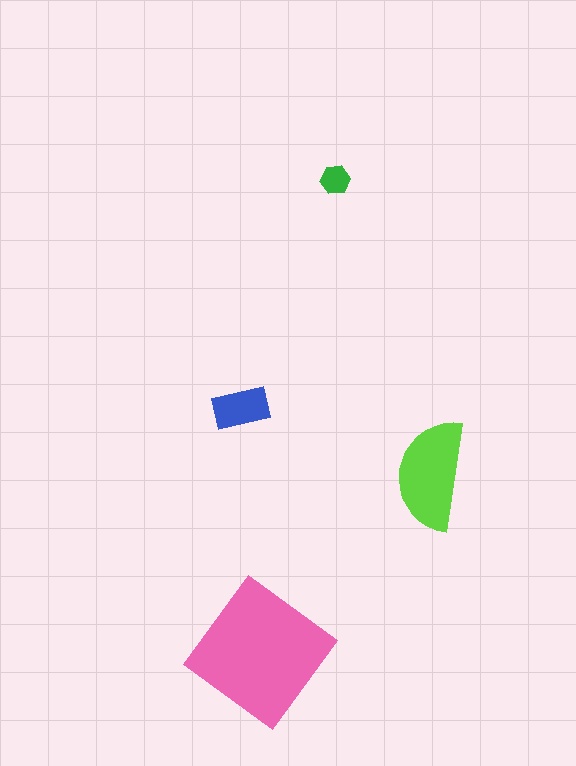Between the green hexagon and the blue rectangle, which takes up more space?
The blue rectangle.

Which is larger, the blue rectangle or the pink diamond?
The pink diamond.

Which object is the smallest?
The green hexagon.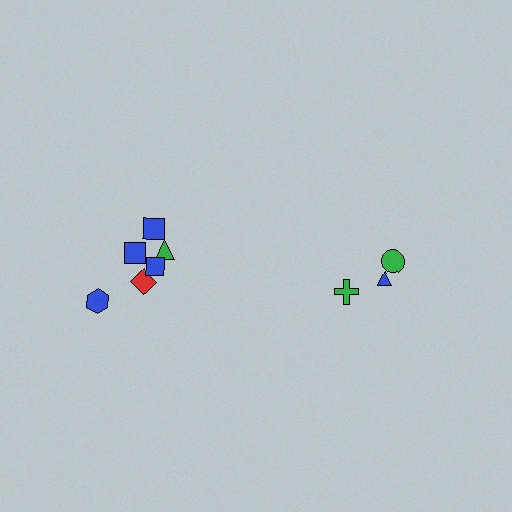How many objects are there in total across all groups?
There are 9 objects.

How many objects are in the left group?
There are 6 objects.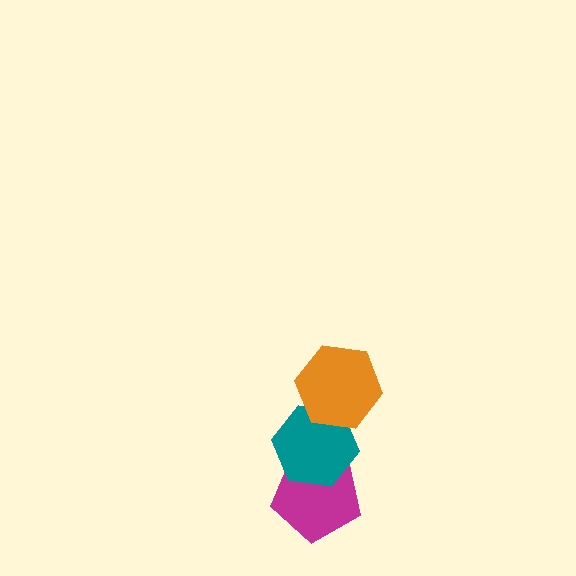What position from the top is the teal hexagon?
The teal hexagon is 2nd from the top.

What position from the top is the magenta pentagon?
The magenta pentagon is 3rd from the top.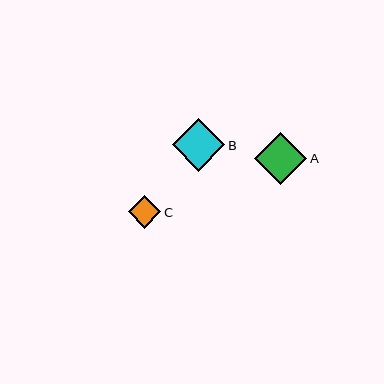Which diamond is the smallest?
Diamond C is the smallest with a size of approximately 32 pixels.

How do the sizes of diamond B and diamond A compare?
Diamond B and diamond A are approximately the same size.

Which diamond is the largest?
Diamond B is the largest with a size of approximately 52 pixels.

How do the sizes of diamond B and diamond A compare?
Diamond B and diamond A are approximately the same size.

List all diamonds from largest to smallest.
From largest to smallest: B, A, C.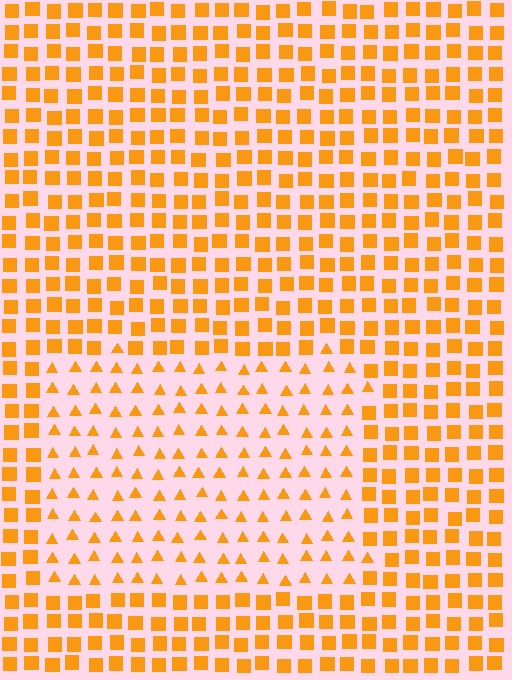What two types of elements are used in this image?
The image uses triangles inside the rectangle region and squares outside it.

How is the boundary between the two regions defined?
The boundary is defined by a change in element shape: triangles inside vs. squares outside. All elements share the same color and spacing.